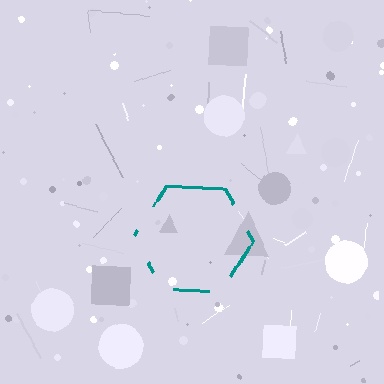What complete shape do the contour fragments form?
The contour fragments form a hexagon.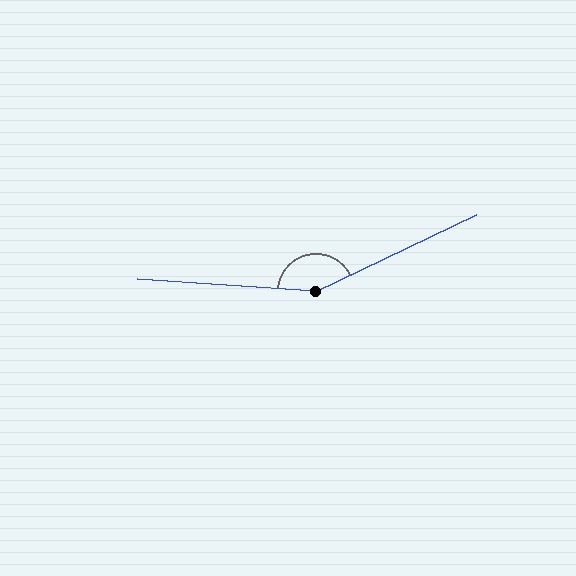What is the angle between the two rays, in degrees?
Approximately 150 degrees.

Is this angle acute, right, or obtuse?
It is obtuse.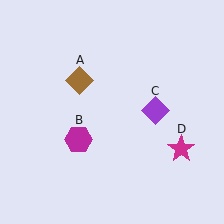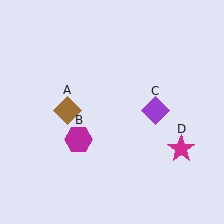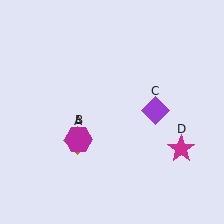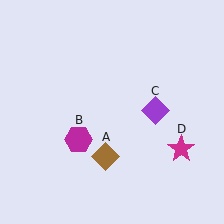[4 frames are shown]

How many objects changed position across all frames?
1 object changed position: brown diamond (object A).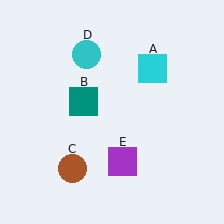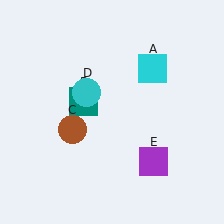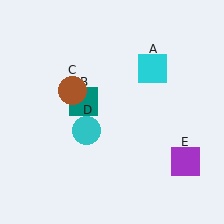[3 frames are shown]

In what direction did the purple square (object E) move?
The purple square (object E) moved right.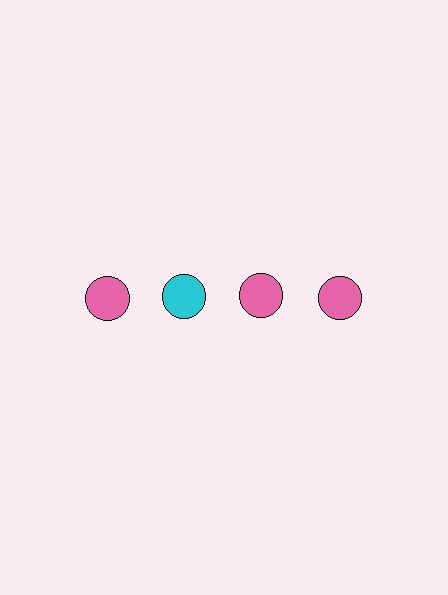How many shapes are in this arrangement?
There are 4 shapes arranged in a grid pattern.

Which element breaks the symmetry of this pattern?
The cyan circle in the top row, second from left column breaks the symmetry. All other shapes are pink circles.